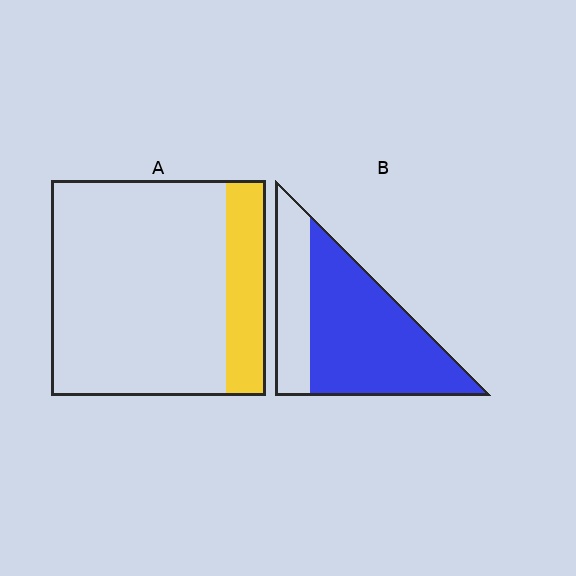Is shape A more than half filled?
No.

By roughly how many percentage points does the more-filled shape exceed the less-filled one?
By roughly 50 percentage points (B over A).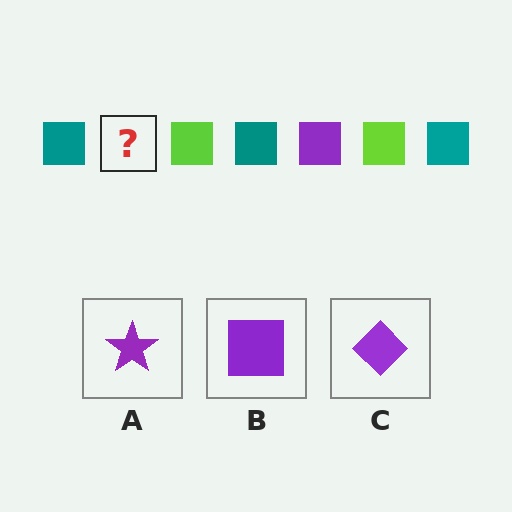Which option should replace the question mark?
Option B.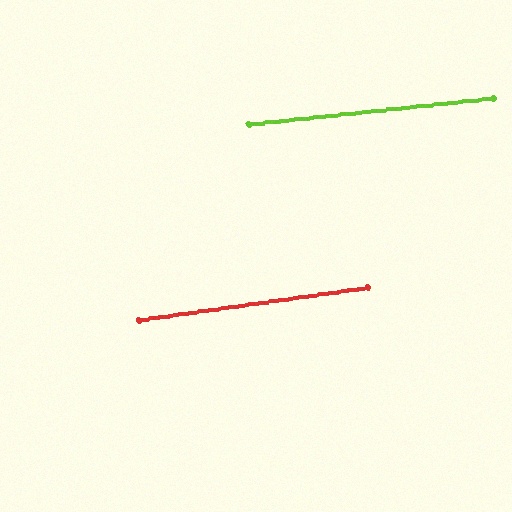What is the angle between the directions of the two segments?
Approximately 2 degrees.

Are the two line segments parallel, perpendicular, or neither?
Parallel — their directions differ by only 1.9°.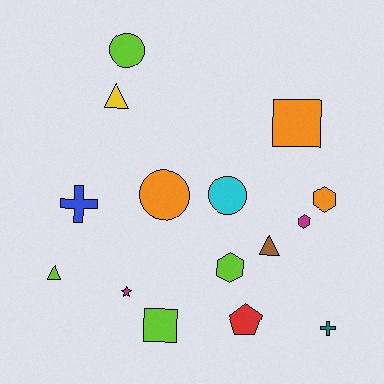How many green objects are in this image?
There are no green objects.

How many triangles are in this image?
There are 3 triangles.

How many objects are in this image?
There are 15 objects.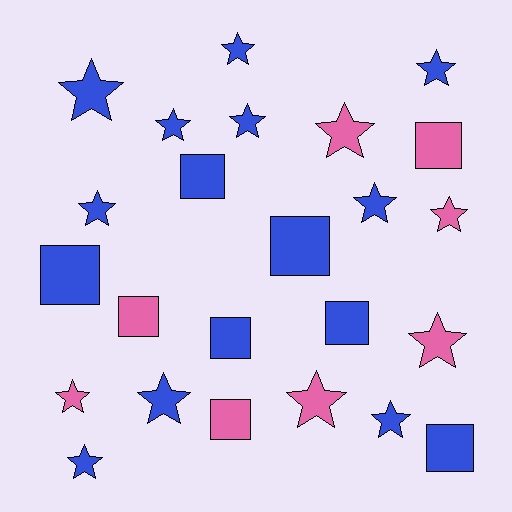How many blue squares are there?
There are 6 blue squares.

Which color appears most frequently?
Blue, with 16 objects.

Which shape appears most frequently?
Star, with 15 objects.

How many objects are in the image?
There are 24 objects.